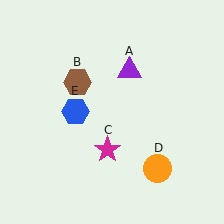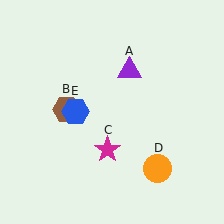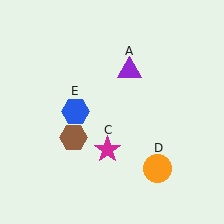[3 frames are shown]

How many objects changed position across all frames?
1 object changed position: brown hexagon (object B).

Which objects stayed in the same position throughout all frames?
Purple triangle (object A) and magenta star (object C) and orange circle (object D) and blue hexagon (object E) remained stationary.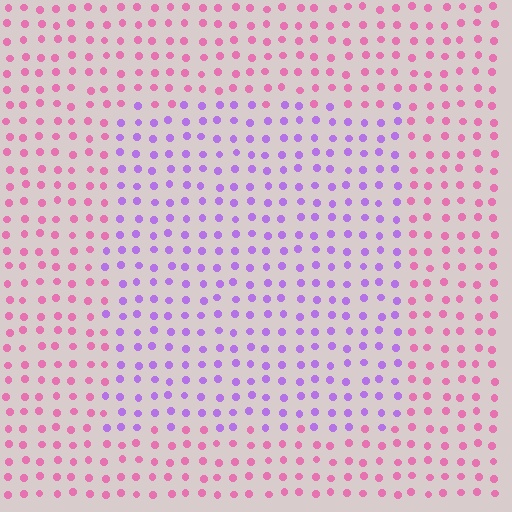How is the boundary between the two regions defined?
The boundary is defined purely by a slight shift in hue (about 53 degrees). Spacing, size, and orientation are identical on both sides.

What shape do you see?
I see a rectangle.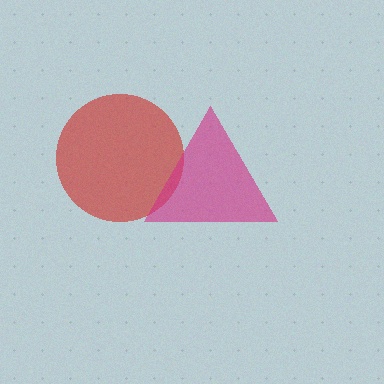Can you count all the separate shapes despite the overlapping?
Yes, there are 2 separate shapes.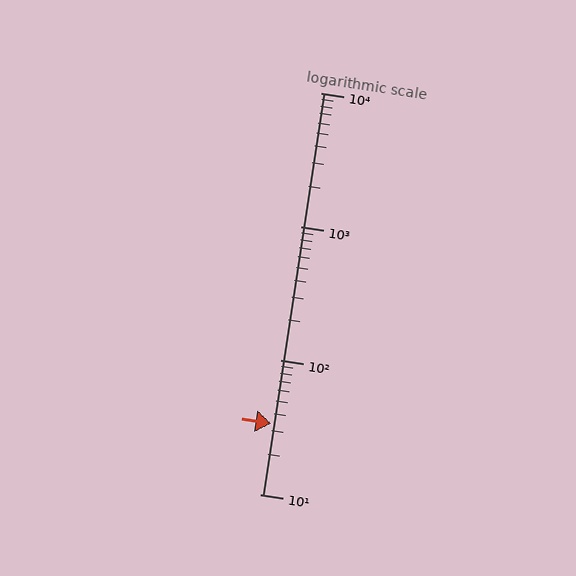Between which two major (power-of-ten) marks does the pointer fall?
The pointer is between 10 and 100.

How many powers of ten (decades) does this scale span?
The scale spans 3 decades, from 10 to 10000.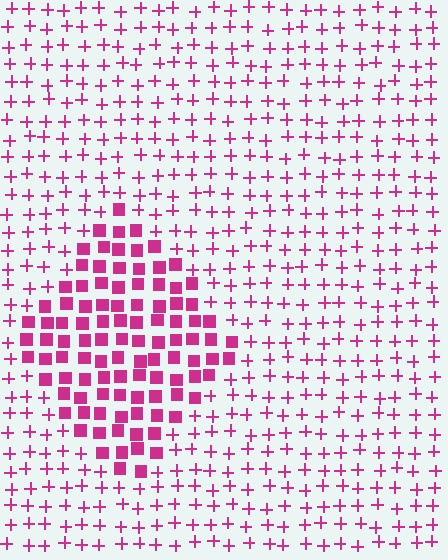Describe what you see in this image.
The image is filled with small magenta elements arranged in a uniform grid. A diamond-shaped region contains squares, while the surrounding area contains plus signs. The boundary is defined purely by the change in element shape.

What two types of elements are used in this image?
The image uses squares inside the diamond region and plus signs outside it.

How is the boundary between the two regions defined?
The boundary is defined by a change in element shape: squares inside vs. plus signs outside. All elements share the same color and spacing.